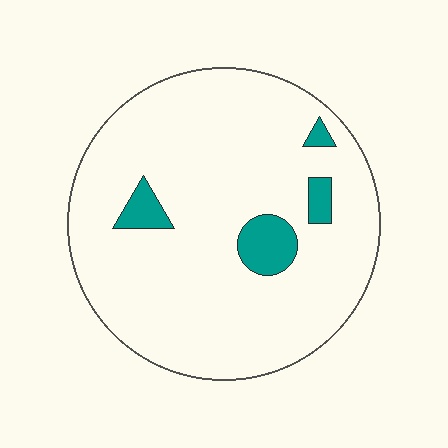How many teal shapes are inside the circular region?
4.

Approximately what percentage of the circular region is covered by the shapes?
Approximately 10%.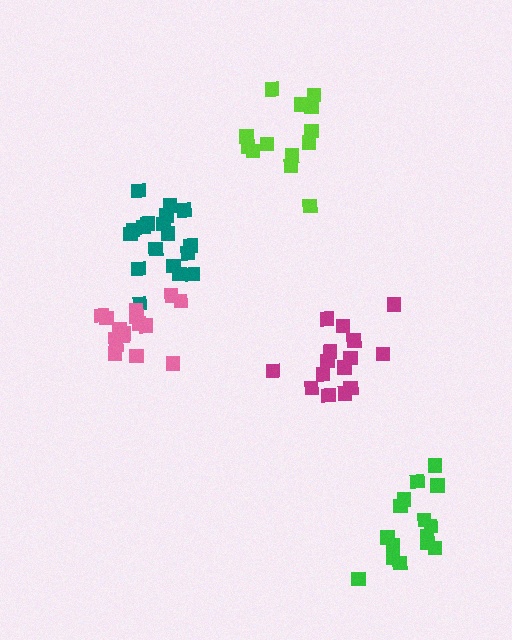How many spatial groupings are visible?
There are 5 spatial groupings.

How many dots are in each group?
Group 1: 13 dots, Group 2: 15 dots, Group 3: 15 dots, Group 4: 18 dots, Group 5: 16 dots (77 total).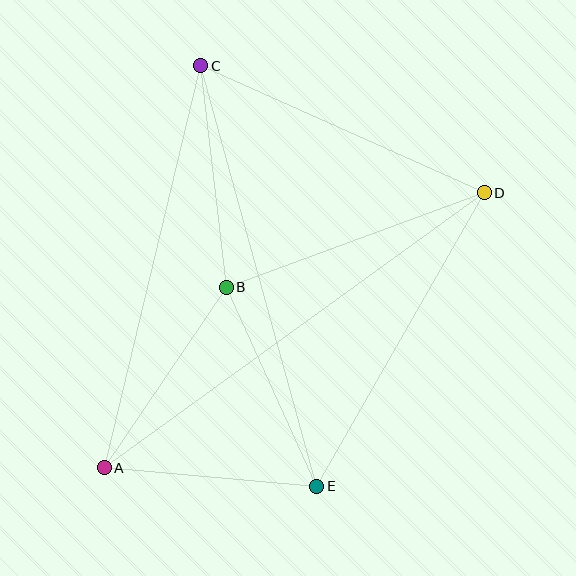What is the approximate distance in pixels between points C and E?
The distance between C and E is approximately 436 pixels.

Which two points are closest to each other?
Points A and E are closest to each other.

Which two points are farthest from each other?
Points A and D are farthest from each other.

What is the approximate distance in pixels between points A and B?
The distance between A and B is approximately 217 pixels.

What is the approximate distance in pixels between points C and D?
The distance between C and D is approximately 311 pixels.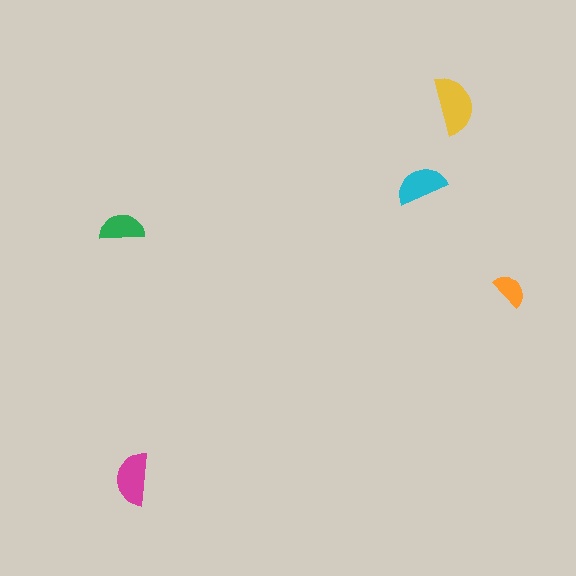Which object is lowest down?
The magenta semicircle is bottommost.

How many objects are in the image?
There are 5 objects in the image.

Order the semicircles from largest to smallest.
the yellow one, the magenta one, the cyan one, the green one, the orange one.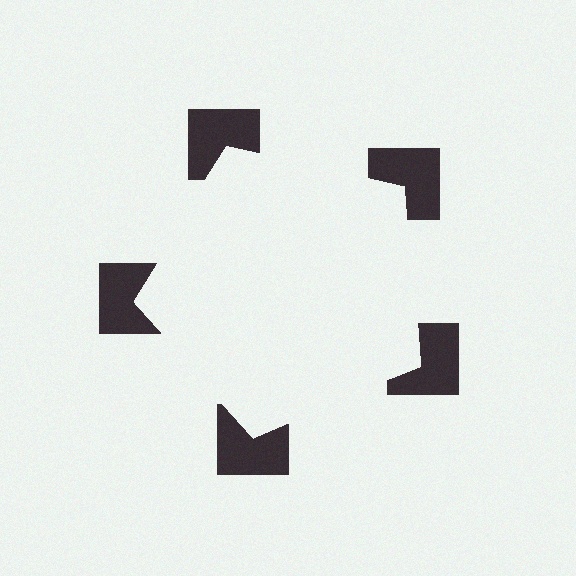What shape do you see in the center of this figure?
An illusory pentagon — its edges are inferred from the aligned wedge cuts in the notched squares, not physically drawn.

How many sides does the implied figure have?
5 sides.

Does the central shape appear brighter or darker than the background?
It typically appears slightly brighter than the background, even though no actual brightness change is drawn.